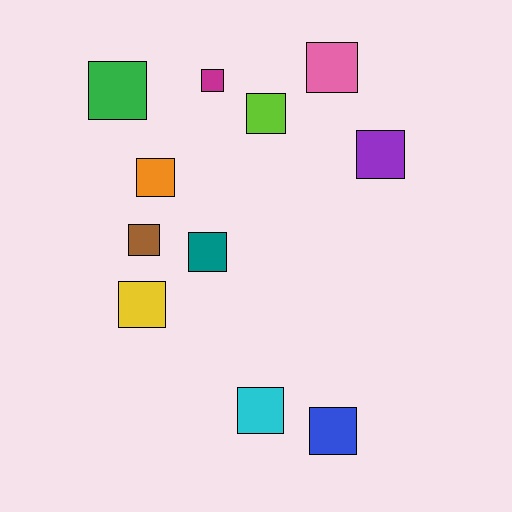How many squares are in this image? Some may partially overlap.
There are 11 squares.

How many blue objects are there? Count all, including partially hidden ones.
There is 1 blue object.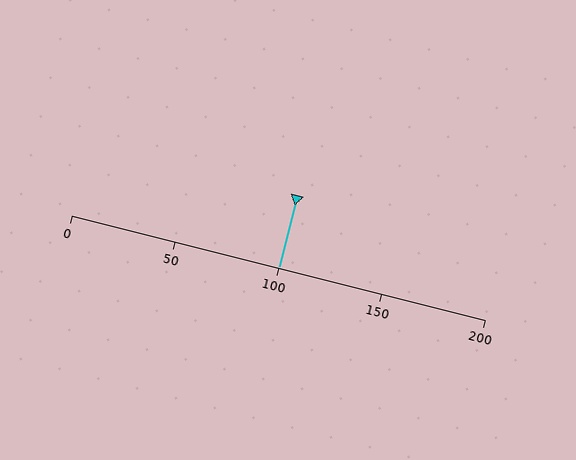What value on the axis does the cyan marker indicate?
The marker indicates approximately 100.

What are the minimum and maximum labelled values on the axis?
The axis runs from 0 to 200.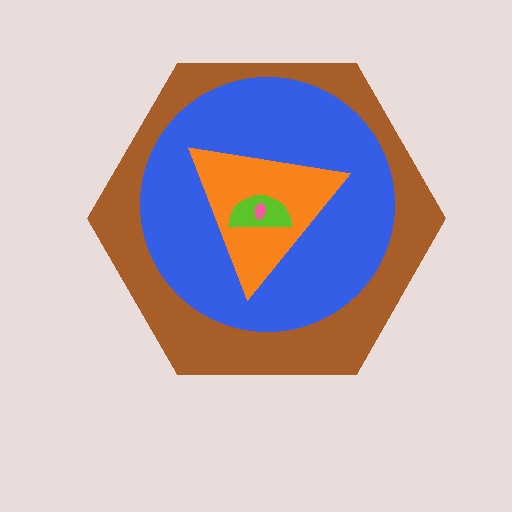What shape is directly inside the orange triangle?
The lime semicircle.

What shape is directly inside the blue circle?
The orange triangle.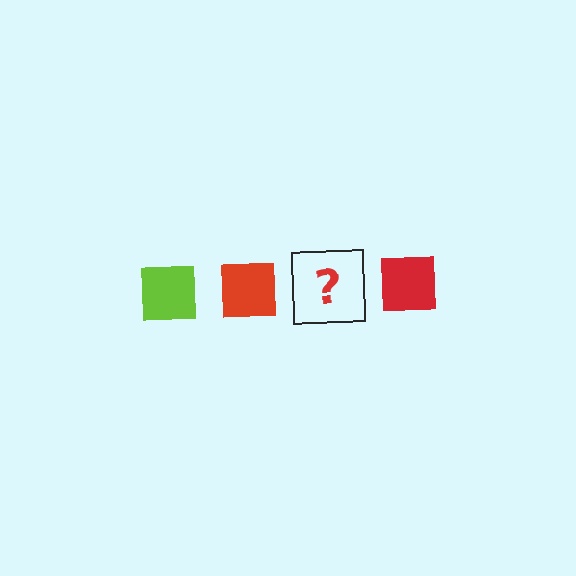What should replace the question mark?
The question mark should be replaced with a lime square.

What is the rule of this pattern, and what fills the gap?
The rule is that the pattern cycles through lime, red squares. The gap should be filled with a lime square.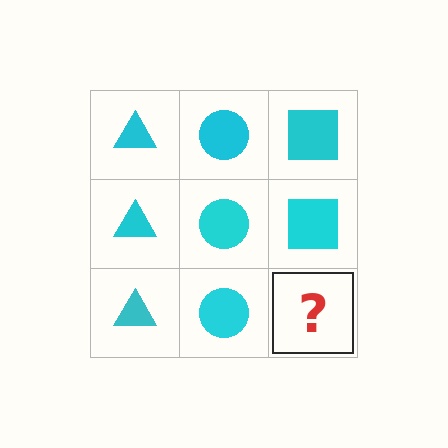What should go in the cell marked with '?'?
The missing cell should contain a cyan square.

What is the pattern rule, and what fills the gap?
The rule is that each column has a consistent shape. The gap should be filled with a cyan square.